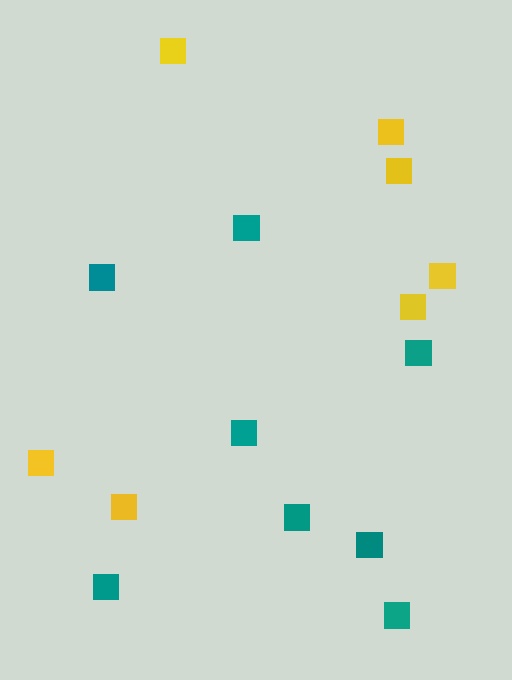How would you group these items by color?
There are 2 groups: one group of teal squares (8) and one group of yellow squares (7).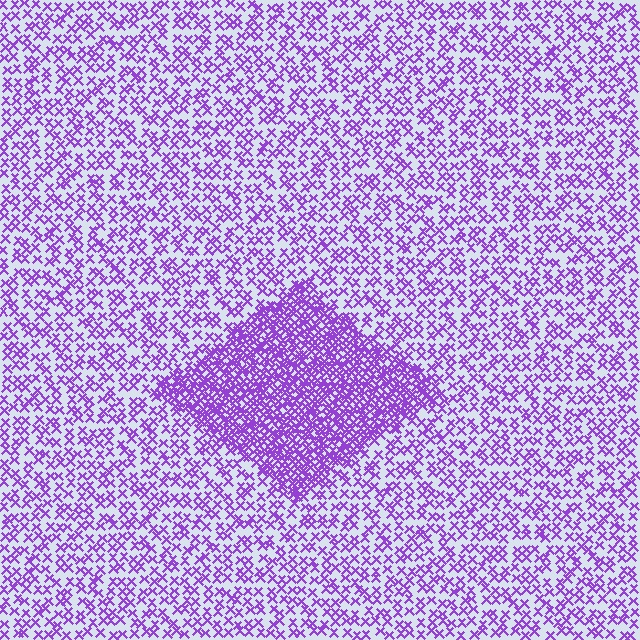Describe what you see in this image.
The image contains small purple elements arranged at two different densities. A diamond-shaped region is visible where the elements are more densely packed than the surrounding area.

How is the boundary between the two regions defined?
The boundary is defined by a change in element density (approximately 2.4x ratio). All elements are the same color, size, and shape.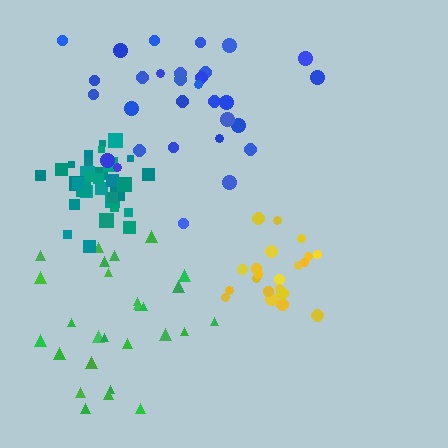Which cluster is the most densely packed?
Teal.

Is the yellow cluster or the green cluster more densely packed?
Yellow.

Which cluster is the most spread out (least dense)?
Green.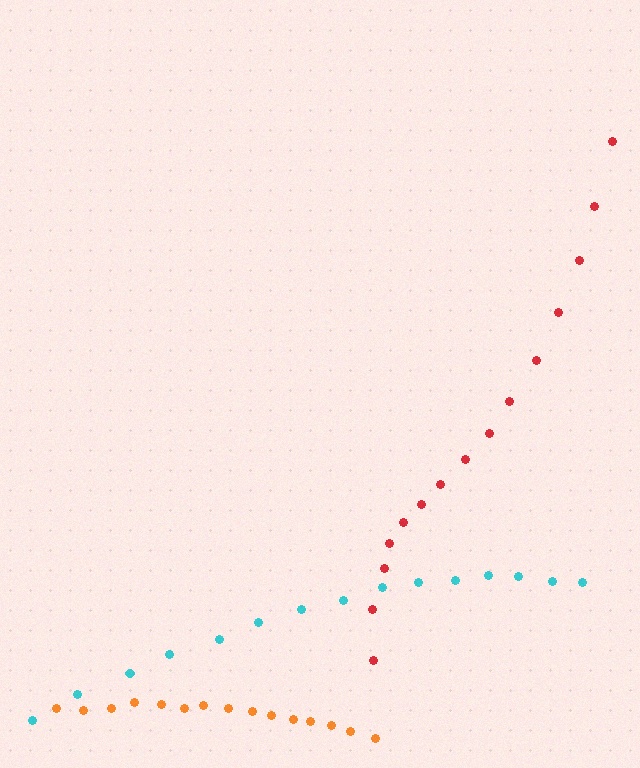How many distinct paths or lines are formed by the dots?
There are 3 distinct paths.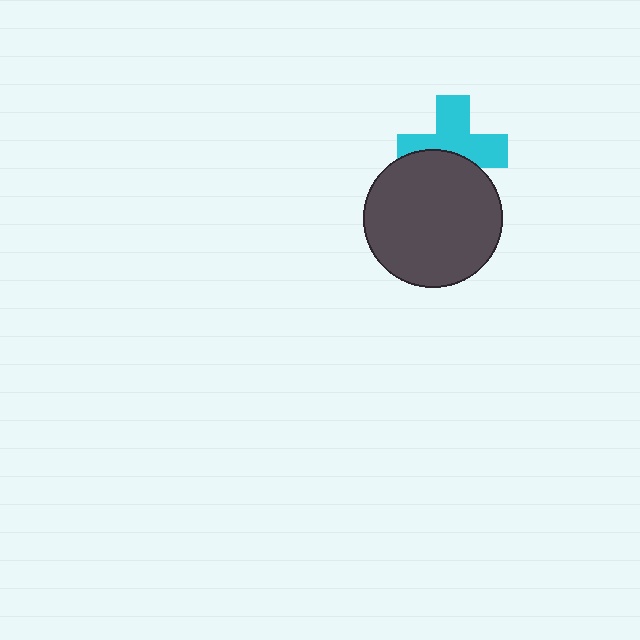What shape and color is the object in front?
The object in front is a dark gray circle.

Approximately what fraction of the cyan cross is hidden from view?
Roughly 39% of the cyan cross is hidden behind the dark gray circle.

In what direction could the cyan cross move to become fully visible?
The cyan cross could move up. That would shift it out from behind the dark gray circle entirely.